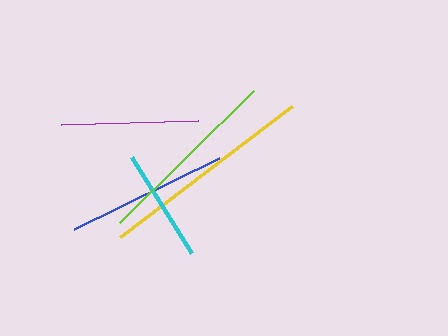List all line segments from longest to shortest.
From longest to shortest: yellow, lime, blue, purple, cyan.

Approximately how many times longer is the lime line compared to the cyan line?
The lime line is approximately 1.7 times the length of the cyan line.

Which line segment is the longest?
The yellow line is the longest at approximately 216 pixels.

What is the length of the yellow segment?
The yellow segment is approximately 216 pixels long.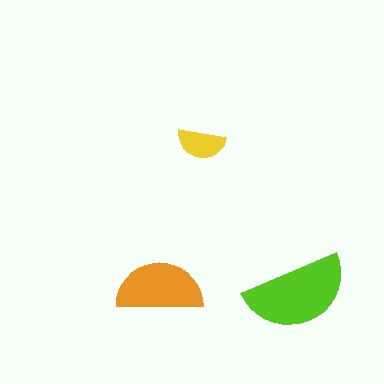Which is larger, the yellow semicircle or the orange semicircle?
The orange one.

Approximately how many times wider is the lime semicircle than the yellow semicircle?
About 2 times wider.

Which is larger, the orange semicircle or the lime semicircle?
The lime one.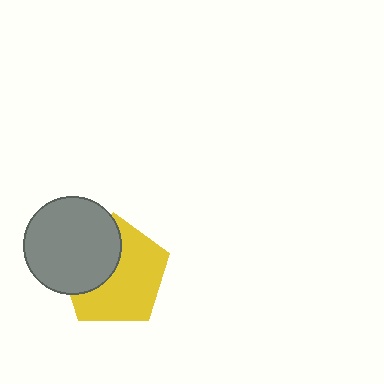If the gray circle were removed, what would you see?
You would see the complete yellow pentagon.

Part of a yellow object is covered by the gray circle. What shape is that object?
It is a pentagon.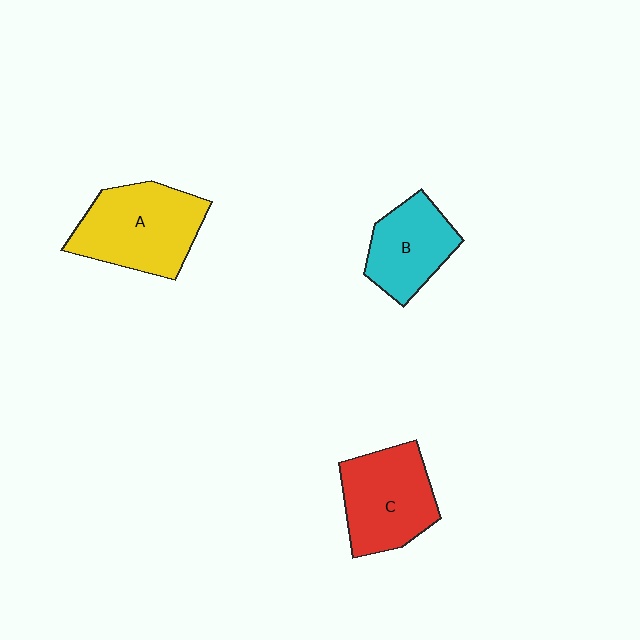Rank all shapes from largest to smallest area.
From largest to smallest: A (yellow), C (red), B (cyan).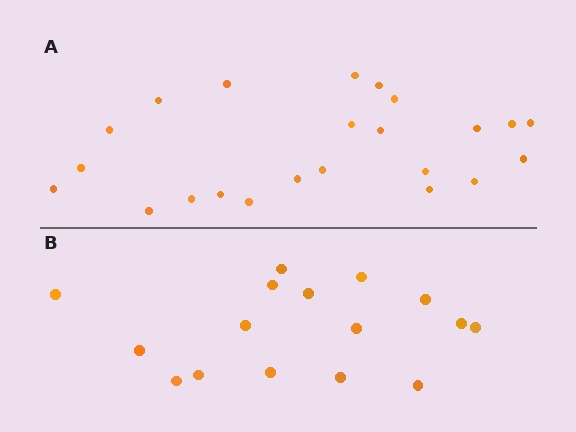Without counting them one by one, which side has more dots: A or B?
Region A (the top region) has more dots.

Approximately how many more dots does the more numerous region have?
Region A has roughly 8 or so more dots than region B.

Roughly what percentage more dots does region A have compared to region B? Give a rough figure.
About 45% more.